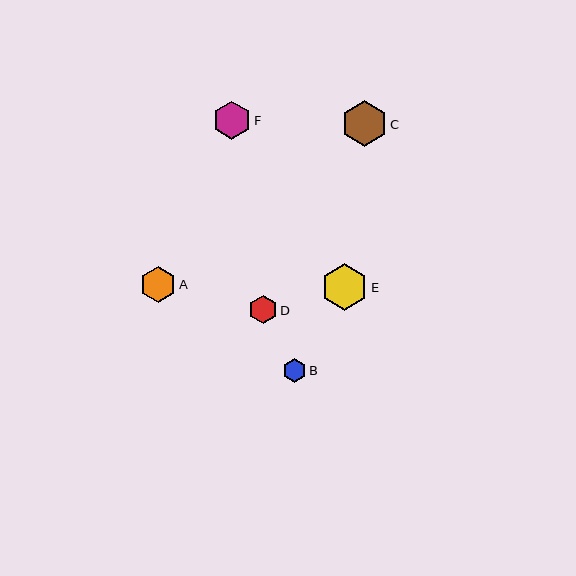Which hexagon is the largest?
Hexagon E is the largest with a size of approximately 47 pixels.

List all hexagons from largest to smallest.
From largest to smallest: E, C, F, A, D, B.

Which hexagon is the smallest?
Hexagon B is the smallest with a size of approximately 24 pixels.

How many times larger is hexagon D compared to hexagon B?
Hexagon D is approximately 1.2 times the size of hexagon B.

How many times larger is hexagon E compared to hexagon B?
Hexagon E is approximately 2.0 times the size of hexagon B.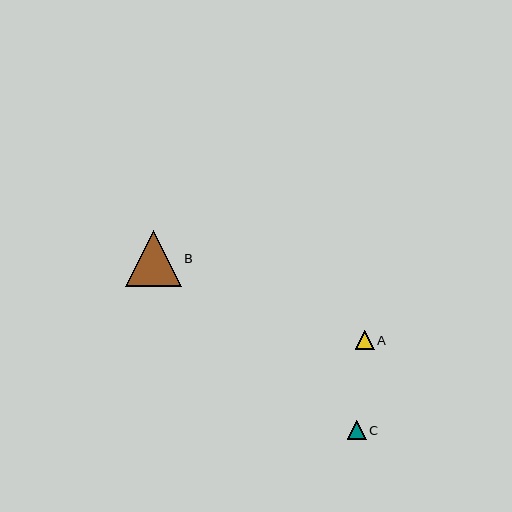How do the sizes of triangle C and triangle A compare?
Triangle C and triangle A are approximately the same size.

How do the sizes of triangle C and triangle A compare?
Triangle C and triangle A are approximately the same size.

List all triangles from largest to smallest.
From largest to smallest: B, C, A.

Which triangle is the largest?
Triangle B is the largest with a size of approximately 56 pixels.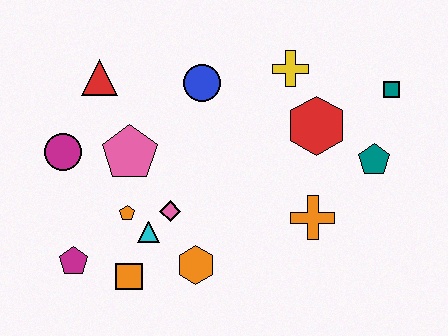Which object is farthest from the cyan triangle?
The teal square is farthest from the cyan triangle.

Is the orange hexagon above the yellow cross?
No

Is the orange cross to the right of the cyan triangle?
Yes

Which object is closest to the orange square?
The cyan triangle is closest to the orange square.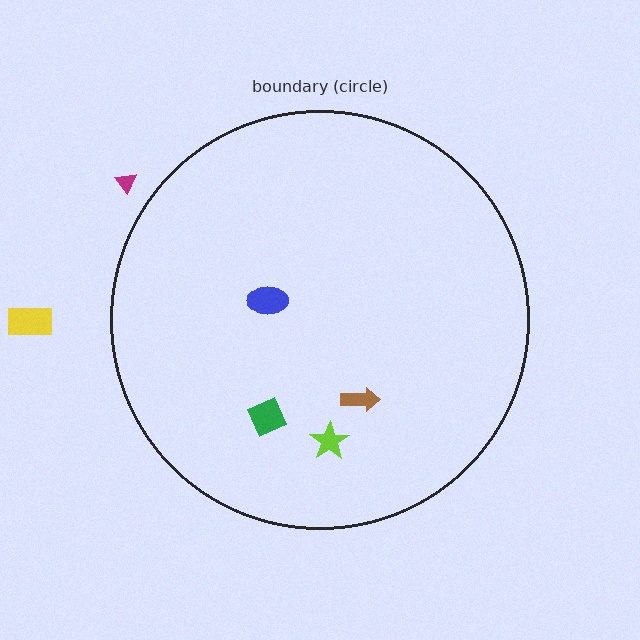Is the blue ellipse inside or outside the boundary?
Inside.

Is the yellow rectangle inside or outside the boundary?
Outside.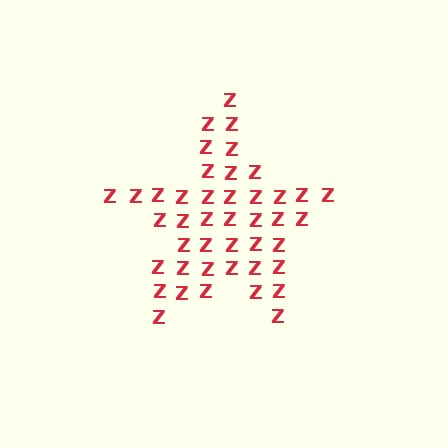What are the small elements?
The small elements are letter Z's.